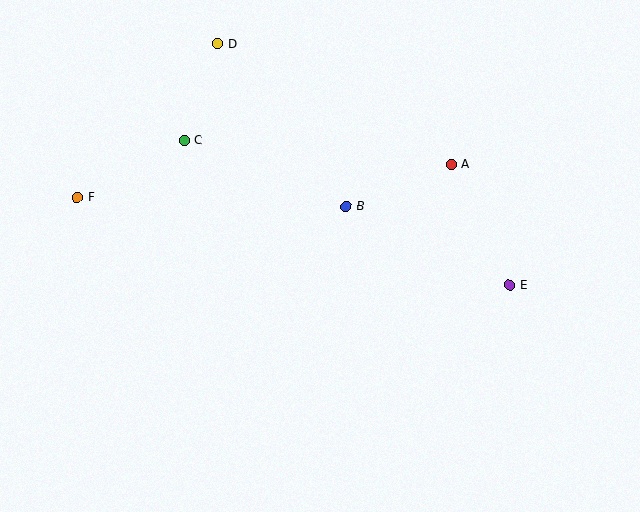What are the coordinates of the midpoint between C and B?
The midpoint between C and B is at (265, 173).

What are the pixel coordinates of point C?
Point C is at (185, 141).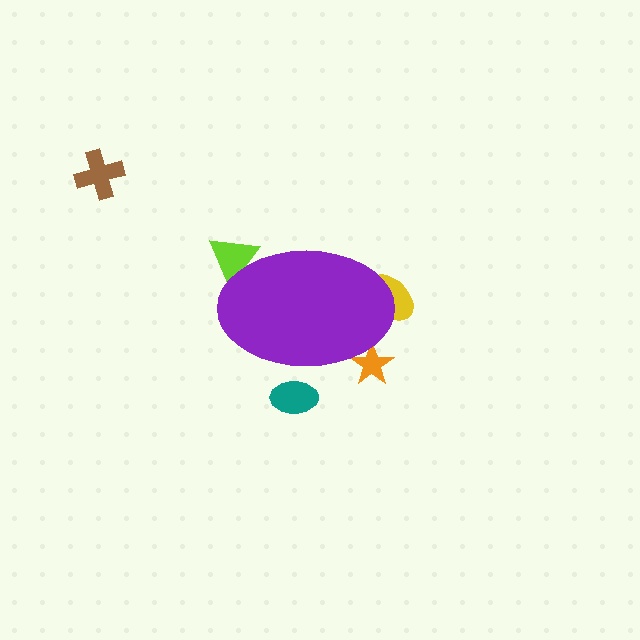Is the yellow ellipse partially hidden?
Yes, the yellow ellipse is partially hidden behind the purple ellipse.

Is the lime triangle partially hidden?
Yes, the lime triangle is partially hidden behind the purple ellipse.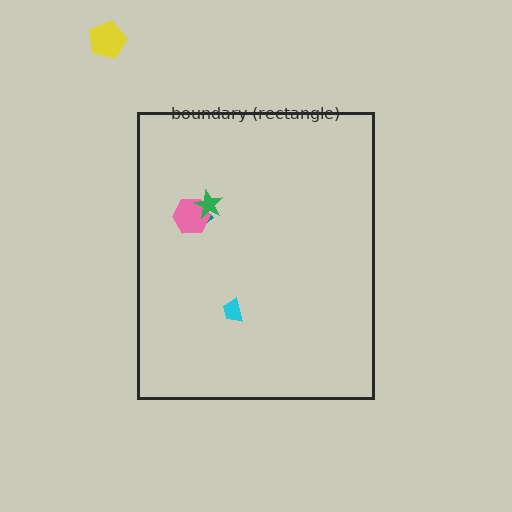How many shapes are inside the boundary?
4 inside, 1 outside.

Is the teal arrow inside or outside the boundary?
Inside.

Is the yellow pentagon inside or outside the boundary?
Outside.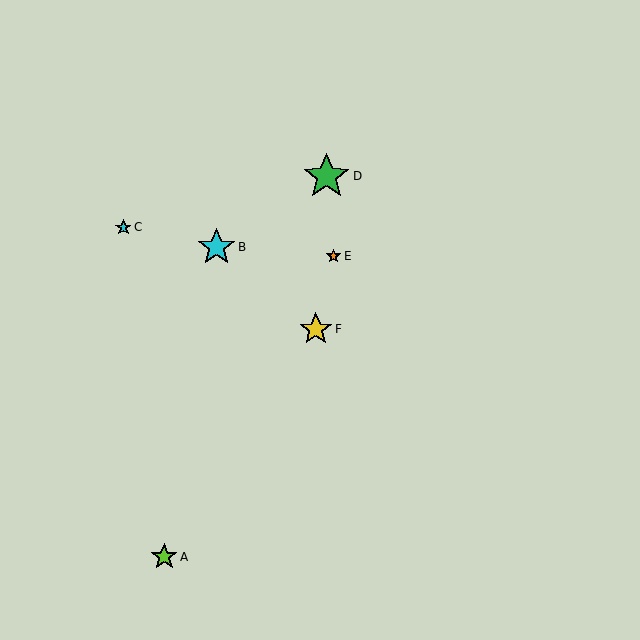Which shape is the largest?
The green star (labeled D) is the largest.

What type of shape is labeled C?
Shape C is a cyan star.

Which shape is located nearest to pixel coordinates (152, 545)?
The lime star (labeled A) at (164, 557) is nearest to that location.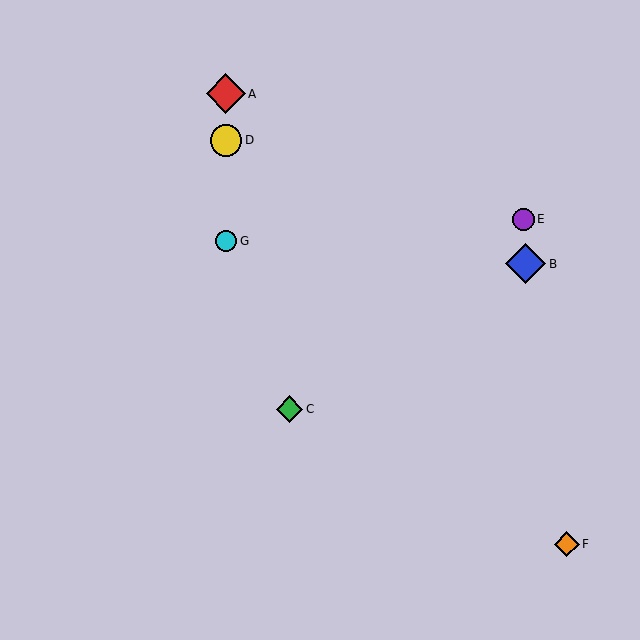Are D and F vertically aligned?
No, D is at x≈226 and F is at x≈567.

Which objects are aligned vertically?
Objects A, D, G are aligned vertically.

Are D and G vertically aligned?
Yes, both are at x≈226.